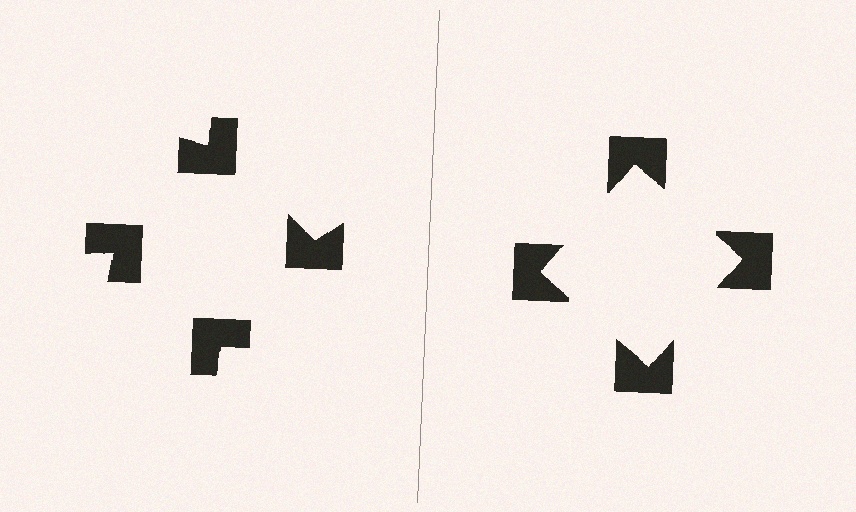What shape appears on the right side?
An illusory square.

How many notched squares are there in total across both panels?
8 — 4 on each side.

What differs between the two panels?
The notched squares are positioned identically on both sides; only the wedge orientations differ. On the right they align to a square; on the left they are misaligned.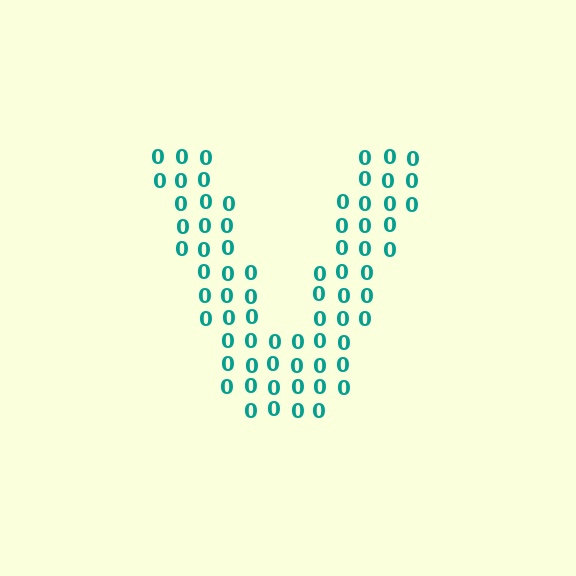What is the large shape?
The large shape is the letter V.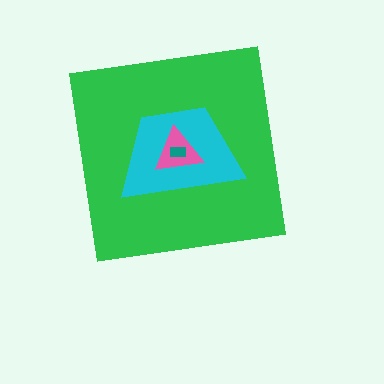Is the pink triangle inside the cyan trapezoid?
Yes.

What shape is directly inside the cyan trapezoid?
The pink triangle.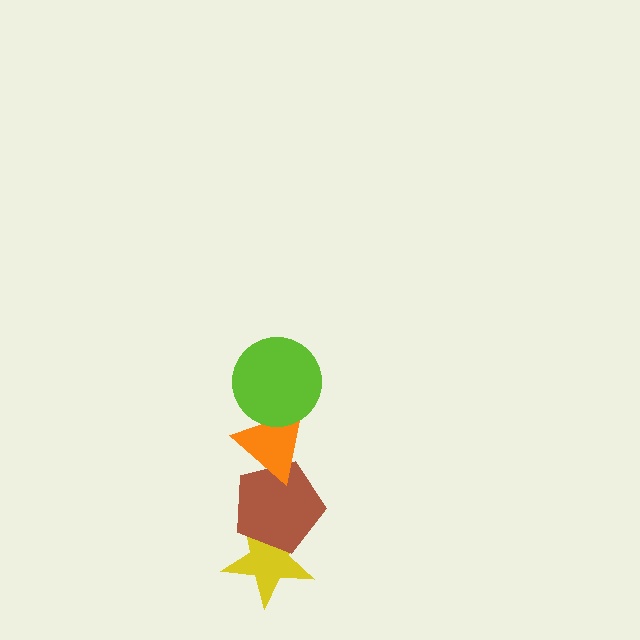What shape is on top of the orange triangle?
The lime circle is on top of the orange triangle.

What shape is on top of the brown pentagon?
The orange triangle is on top of the brown pentagon.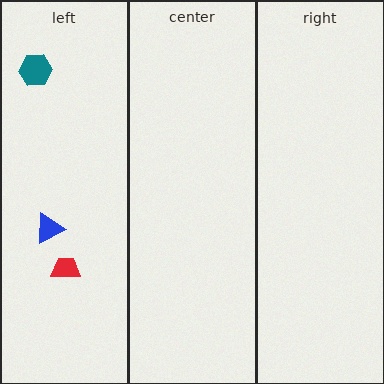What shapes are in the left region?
The teal hexagon, the red trapezoid, the blue triangle.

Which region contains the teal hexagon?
The left region.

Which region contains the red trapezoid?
The left region.